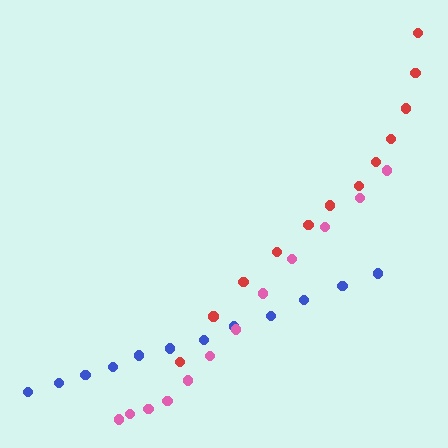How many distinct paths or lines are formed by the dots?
There are 3 distinct paths.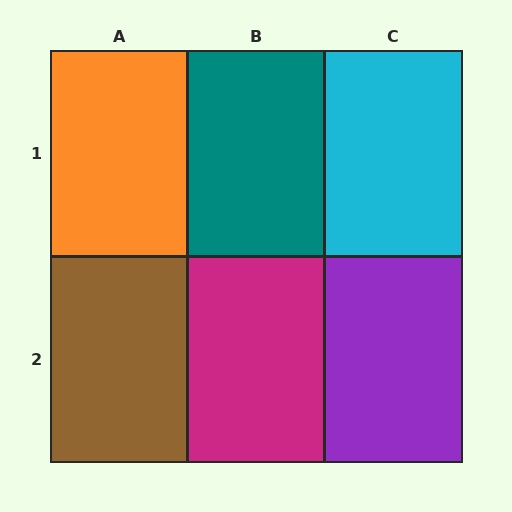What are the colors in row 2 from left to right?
Brown, magenta, purple.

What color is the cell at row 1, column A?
Orange.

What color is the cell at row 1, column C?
Cyan.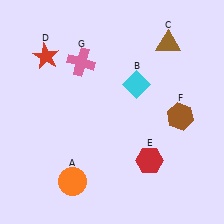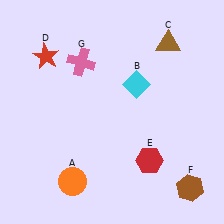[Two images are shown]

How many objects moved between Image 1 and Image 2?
1 object moved between the two images.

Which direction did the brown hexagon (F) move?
The brown hexagon (F) moved down.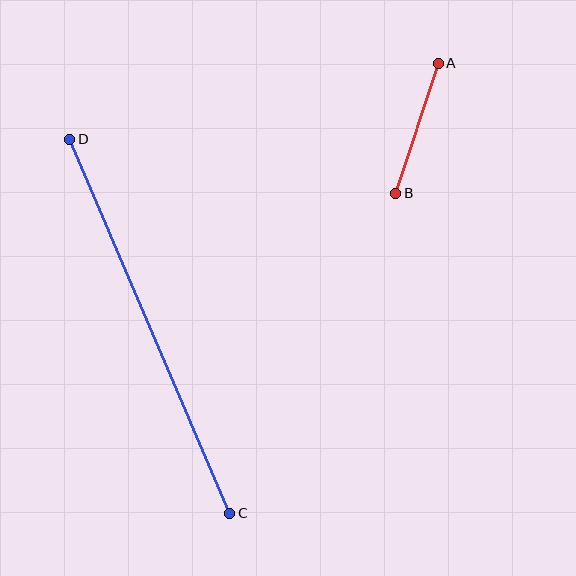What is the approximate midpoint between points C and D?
The midpoint is at approximately (150, 326) pixels.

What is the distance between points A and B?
The distance is approximately 137 pixels.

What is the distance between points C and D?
The distance is approximately 407 pixels.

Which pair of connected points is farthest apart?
Points C and D are farthest apart.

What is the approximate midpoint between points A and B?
The midpoint is at approximately (417, 128) pixels.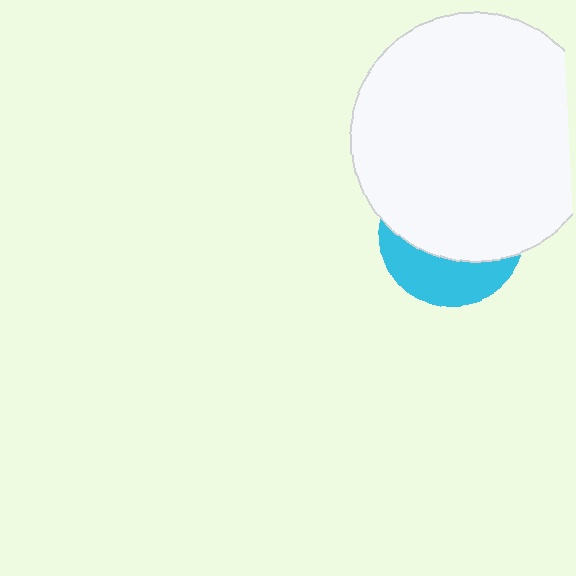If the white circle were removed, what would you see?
You would see the complete cyan circle.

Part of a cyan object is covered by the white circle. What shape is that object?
It is a circle.